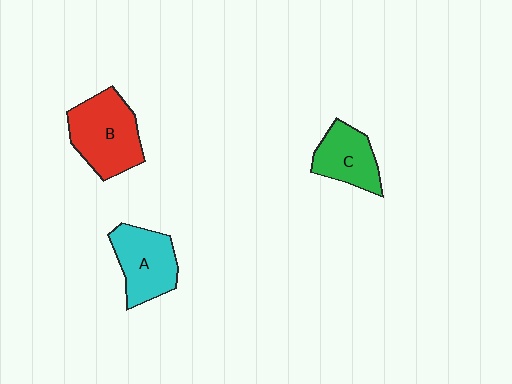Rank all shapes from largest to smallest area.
From largest to smallest: B (red), A (cyan), C (green).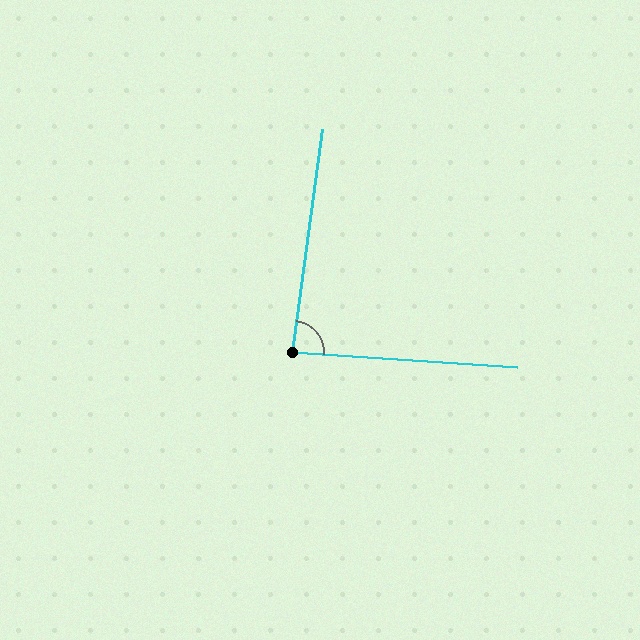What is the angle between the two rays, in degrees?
Approximately 86 degrees.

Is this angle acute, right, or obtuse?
It is approximately a right angle.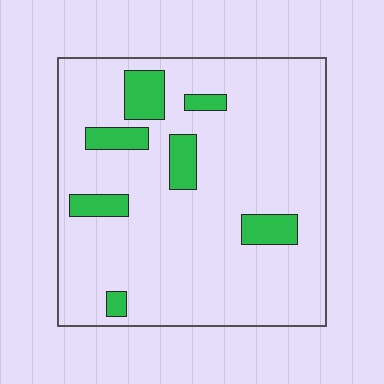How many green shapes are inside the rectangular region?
7.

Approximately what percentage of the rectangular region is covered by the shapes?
Approximately 15%.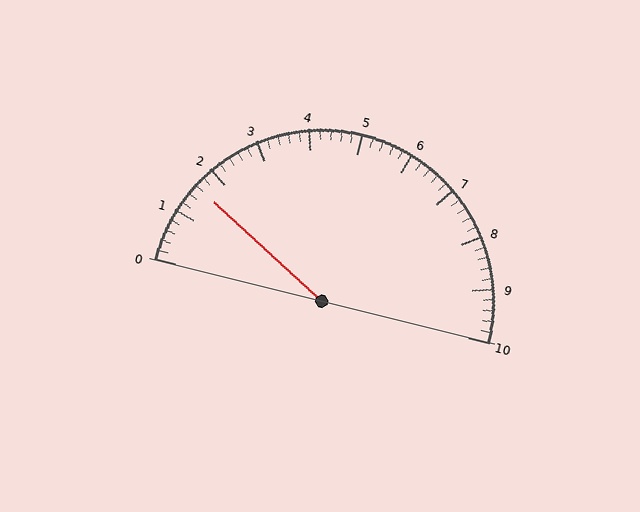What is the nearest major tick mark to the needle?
The nearest major tick mark is 2.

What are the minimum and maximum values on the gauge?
The gauge ranges from 0 to 10.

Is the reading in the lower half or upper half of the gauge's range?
The reading is in the lower half of the range (0 to 10).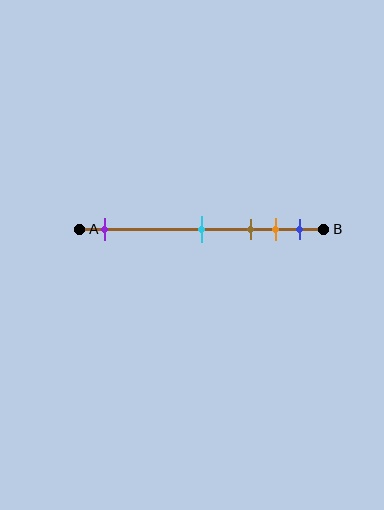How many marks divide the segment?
There are 5 marks dividing the segment.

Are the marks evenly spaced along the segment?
No, the marks are not evenly spaced.